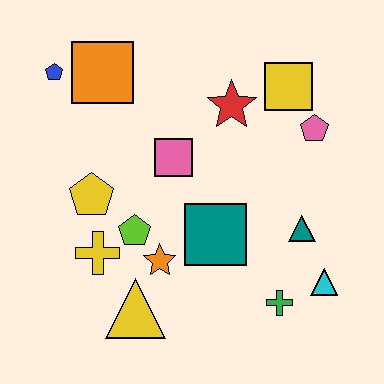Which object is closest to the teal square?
The orange star is closest to the teal square.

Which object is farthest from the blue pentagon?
The cyan triangle is farthest from the blue pentagon.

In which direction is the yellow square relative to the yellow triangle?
The yellow square is above the yellow triangle.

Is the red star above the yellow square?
No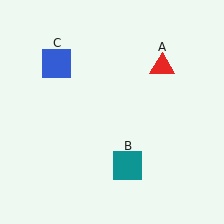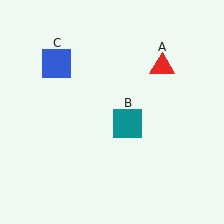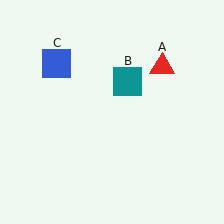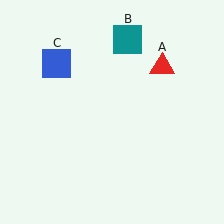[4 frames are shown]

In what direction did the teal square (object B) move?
The teal square (object B) moved up.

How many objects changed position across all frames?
1 object changed position: teal square (object B).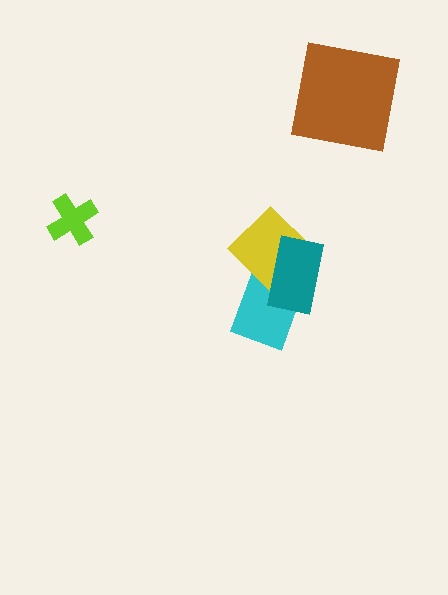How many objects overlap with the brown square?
0 objects overlap with the brown square.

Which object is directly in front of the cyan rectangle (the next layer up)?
The yellow diamond is directly in front of the cyan rectangle.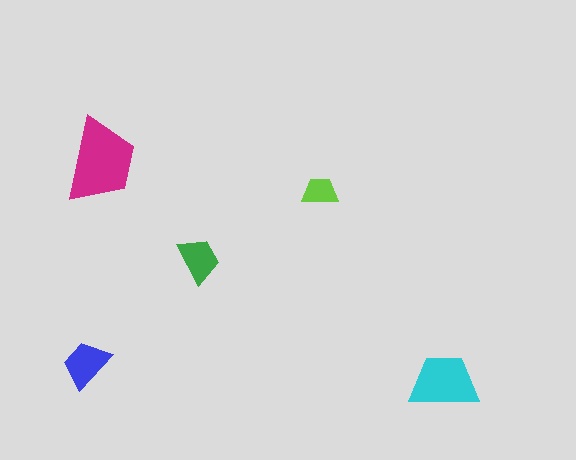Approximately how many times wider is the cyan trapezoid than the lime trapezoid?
About 2 times wider.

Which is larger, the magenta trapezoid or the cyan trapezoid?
The magenta one.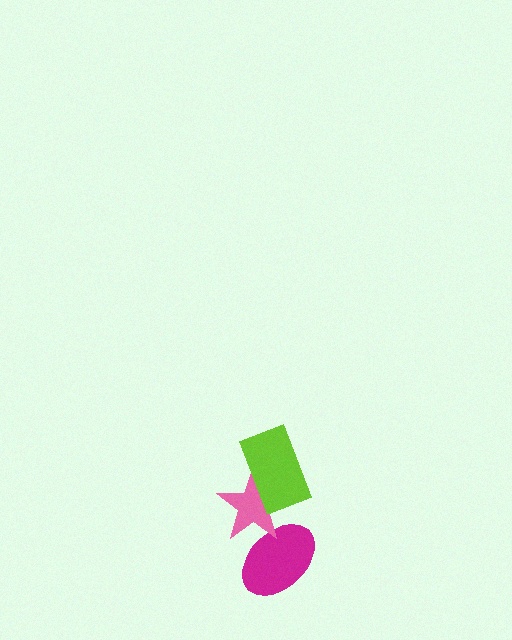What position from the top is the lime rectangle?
The lime rectangle is 1st from the top.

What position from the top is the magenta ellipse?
The magenta ellipse is 3rd from the top.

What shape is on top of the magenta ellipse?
The pink star is on top of the magenta ellipse.